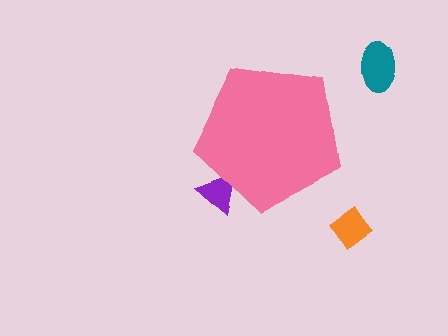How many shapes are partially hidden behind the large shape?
1 shape is partially hidden.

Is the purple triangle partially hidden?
Yes, the purple triangle is partially hidden behind the pink pentagon.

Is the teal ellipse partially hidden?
No, the teal ellipse is fully visible.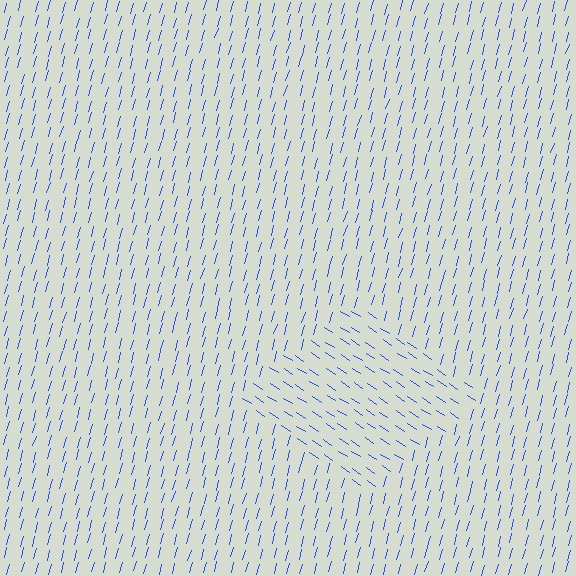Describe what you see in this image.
The image is filled with small blue line segments. A diamond region in the image has lines oriented differently from the surrounding lines, creating a visible texture boundary.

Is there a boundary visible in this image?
Yes, there is a texture boundary formed by a change in line orientation.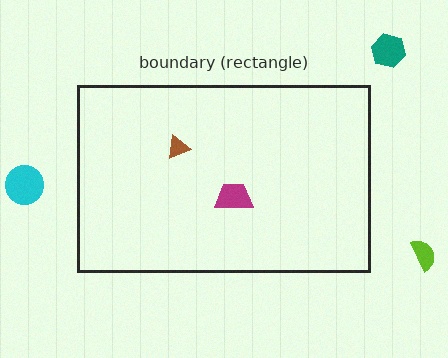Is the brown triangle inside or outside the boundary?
Inside.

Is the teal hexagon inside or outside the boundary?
Outside.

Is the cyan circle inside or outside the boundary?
Outside.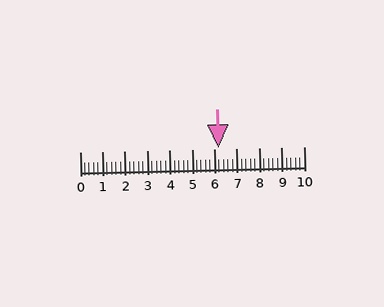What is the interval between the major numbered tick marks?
The major tick marks are spaced 1 units apart.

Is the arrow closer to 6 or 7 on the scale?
The arrow is closer to 6.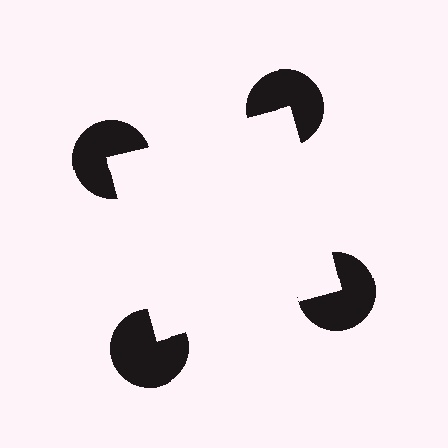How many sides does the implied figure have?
4 sides.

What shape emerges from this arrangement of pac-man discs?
An illusory square — its edges are inferred from the aligned wedge cuts in the pac-man discs, not physically drawn.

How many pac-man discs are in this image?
There are 4 — one at each vertex of the illusory square.